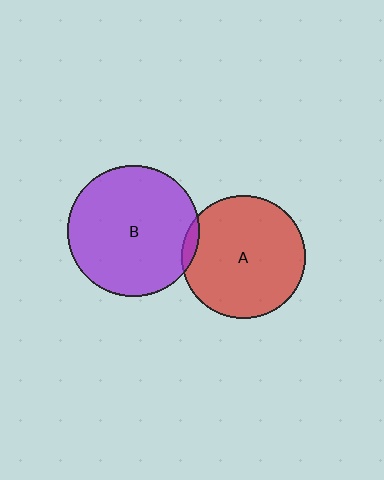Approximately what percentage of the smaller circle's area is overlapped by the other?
Approximately 5%.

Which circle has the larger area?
Circle B (purple).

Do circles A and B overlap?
Yes.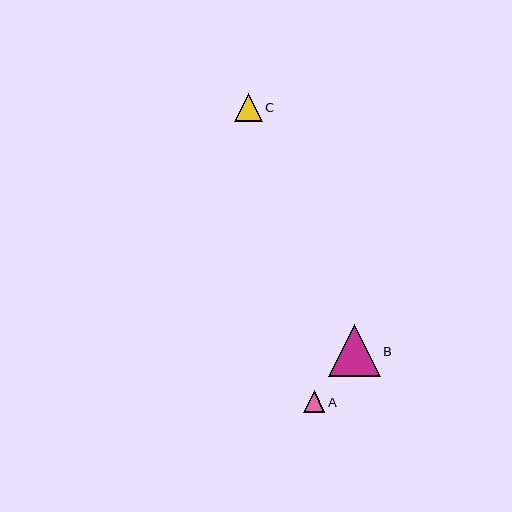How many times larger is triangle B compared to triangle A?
Triangle B is approximately 2.4 times the size of triangle A.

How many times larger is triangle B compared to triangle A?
Triangle B is approximately 2.4 times the size of triangle A.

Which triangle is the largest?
Triangle B is the largest with a size of approximately 52 pixels.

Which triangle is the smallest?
Triangle A is the smallest with a size of approximately 21 pixels.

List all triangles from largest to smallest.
From largest to smallest: B, C, A.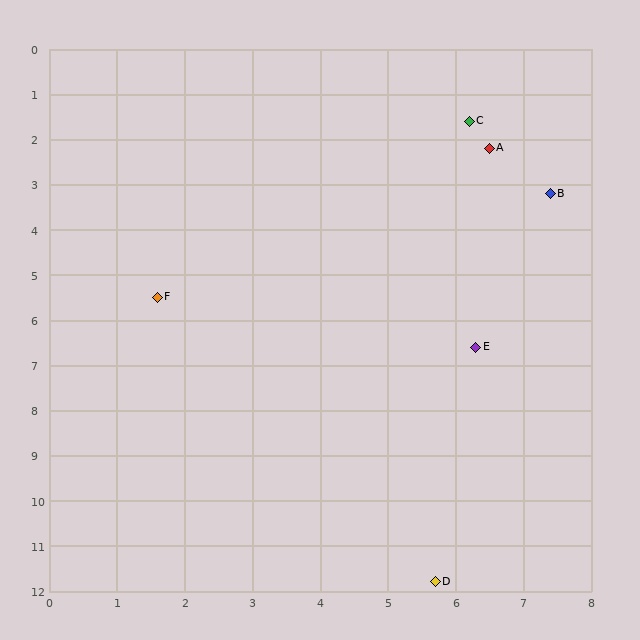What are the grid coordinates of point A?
Point A is at approximately (6.5, 2.2).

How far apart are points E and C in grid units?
Points E and C are about 5.0 grid units apart.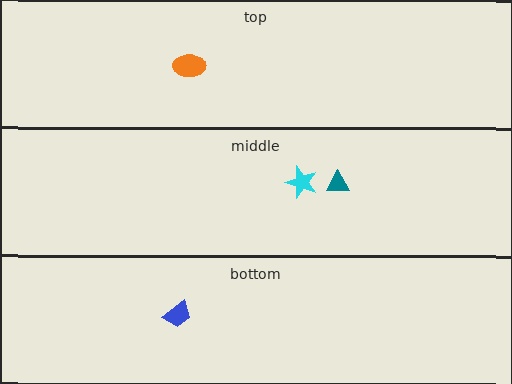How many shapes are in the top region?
1.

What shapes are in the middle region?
The teal triangle, the cyan star.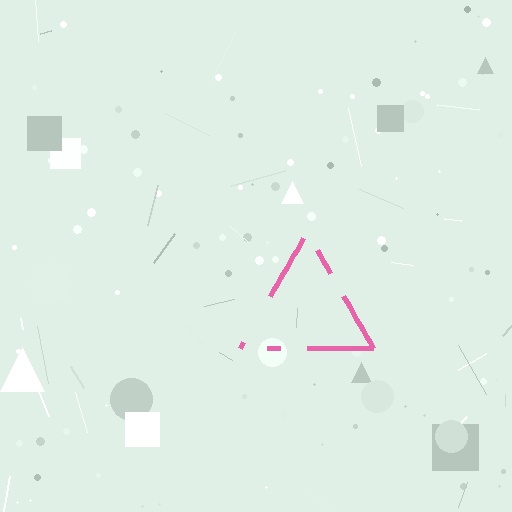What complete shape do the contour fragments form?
The contour fragments form a triangle.